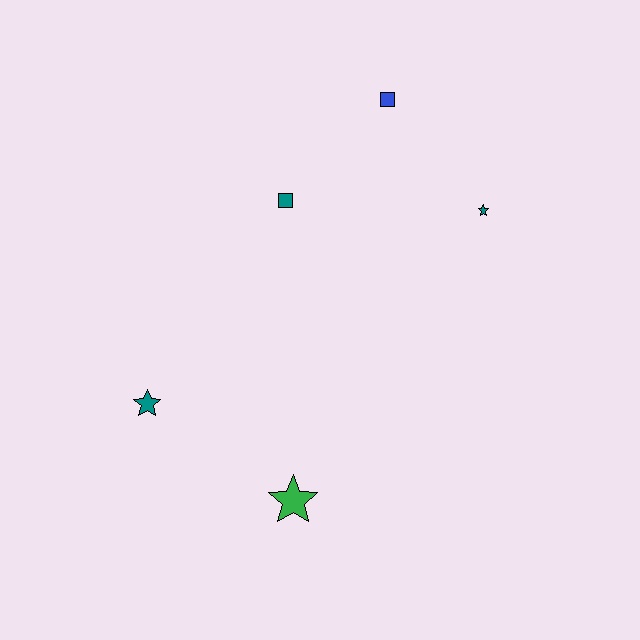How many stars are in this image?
There are 3 stars.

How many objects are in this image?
There are 5 objects.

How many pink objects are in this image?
There are no pink objects.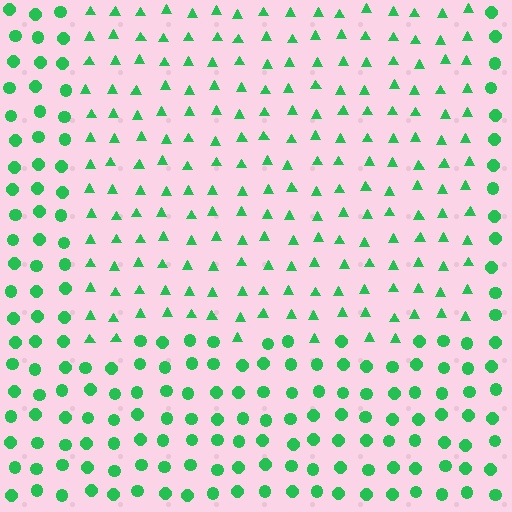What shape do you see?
I see a rectangle.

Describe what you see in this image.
The image is filled with small green elements arranged in a uniform grid. A rectangle-shaped region contains triangles, while the surrounding area contains circles. The boundary is defined purely by the change in element shape.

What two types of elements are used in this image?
The image uses triangles inside the rectangle region and circles outside it.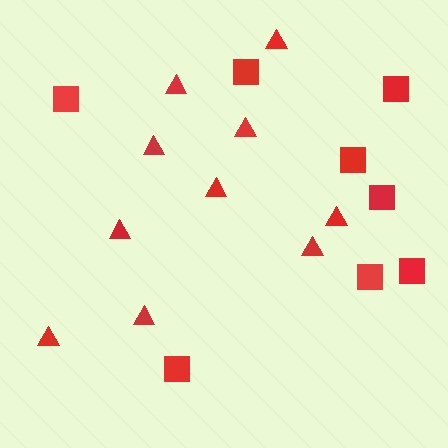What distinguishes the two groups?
There are 2 groups: one group of triangles (10) and one group of squares (8).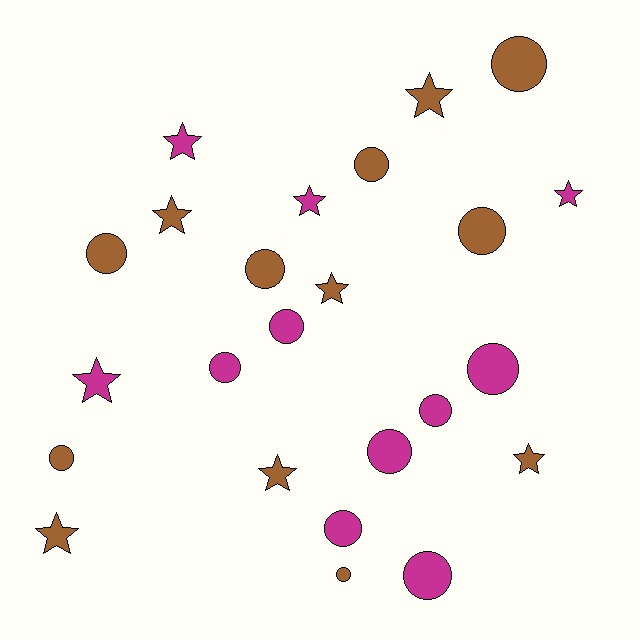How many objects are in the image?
There are 24 objects.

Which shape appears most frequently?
Circle, with 14 objects.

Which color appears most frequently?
Brown, with 13 objects.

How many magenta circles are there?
There are 7 magenta circles.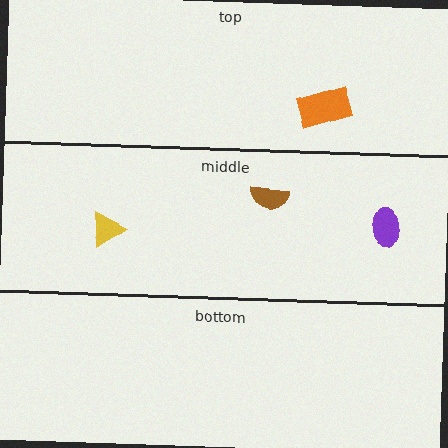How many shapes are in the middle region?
3.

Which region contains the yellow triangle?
The middle region.